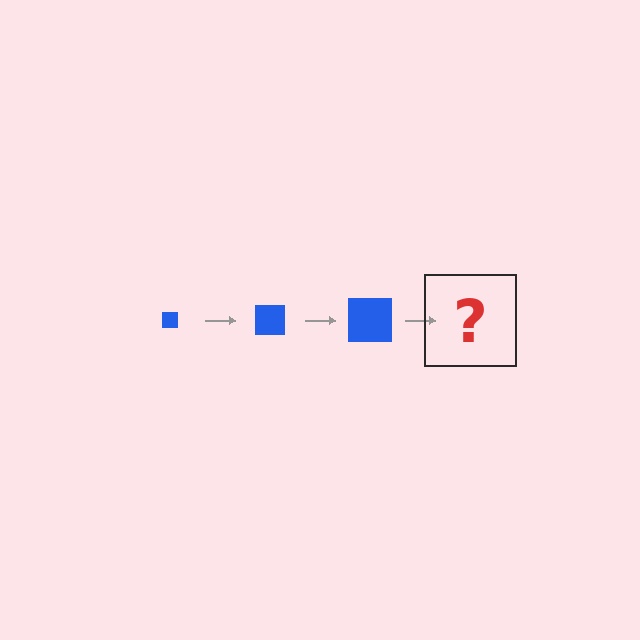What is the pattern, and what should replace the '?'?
The pattern is that the square gets progressively larger each step. The '?' should be a blue square, larger than the previous one.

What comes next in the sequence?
The next element should be a blue square, larger than the previous one.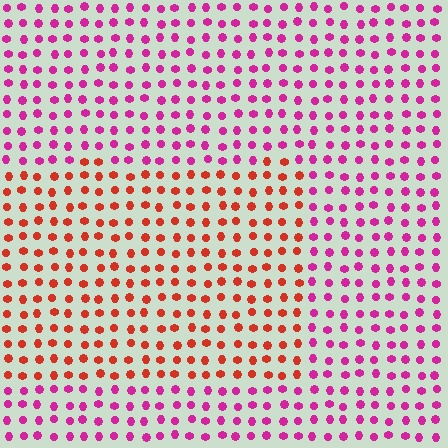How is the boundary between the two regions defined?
The boundary is defined purely by a slight shift in hue (about 47 degrees). Spacing, size, and orientation are identical on both sides.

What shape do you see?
I see a rectangle.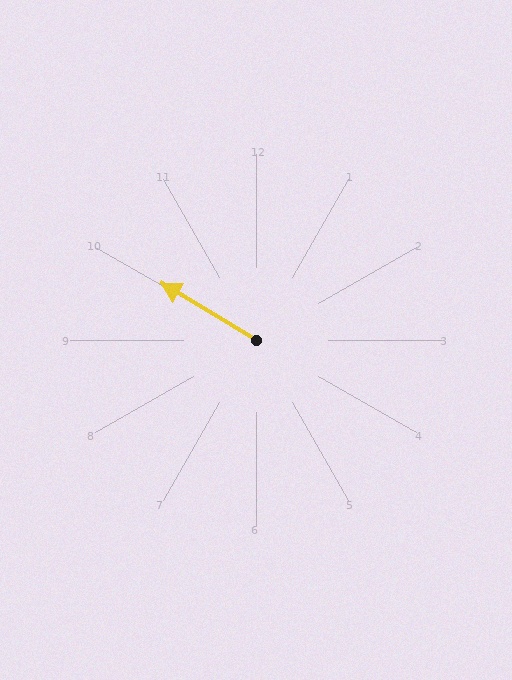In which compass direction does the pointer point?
Northwest.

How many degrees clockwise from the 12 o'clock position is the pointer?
Approximately 301 degrees.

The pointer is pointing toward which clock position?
Roughly 10 o'clock.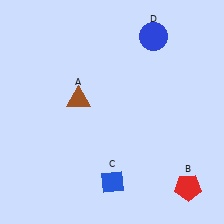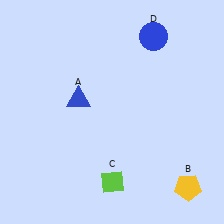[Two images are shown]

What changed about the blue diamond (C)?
In Image 1, C is blue. In Image 2, it changed to lime.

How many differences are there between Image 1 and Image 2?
There are 3 differences between the two images.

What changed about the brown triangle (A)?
In Image 1, A is brown. In Image 2, it changed to blue.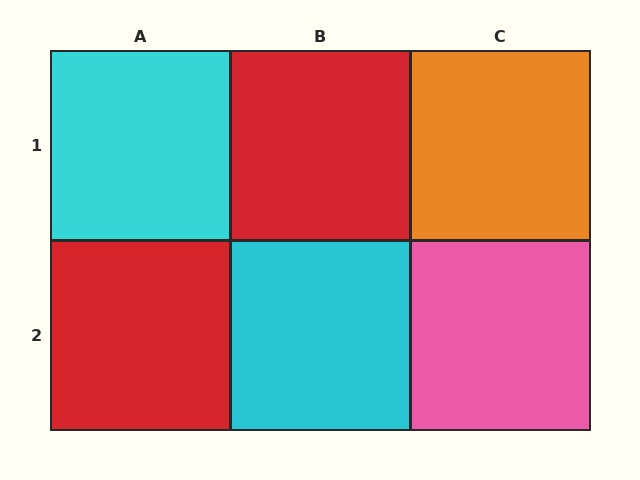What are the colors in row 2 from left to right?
Red, cyan, pink.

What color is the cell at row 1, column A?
Cyan.